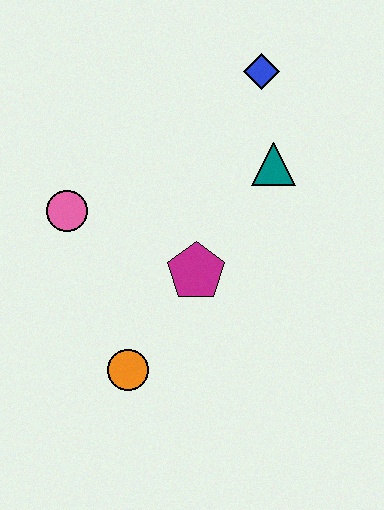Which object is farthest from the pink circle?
The blue diamond is farthest from the pink circle.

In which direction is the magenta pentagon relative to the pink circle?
The magenta pentagon is to the right of the pink circle.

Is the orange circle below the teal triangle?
Yes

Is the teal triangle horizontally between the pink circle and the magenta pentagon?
No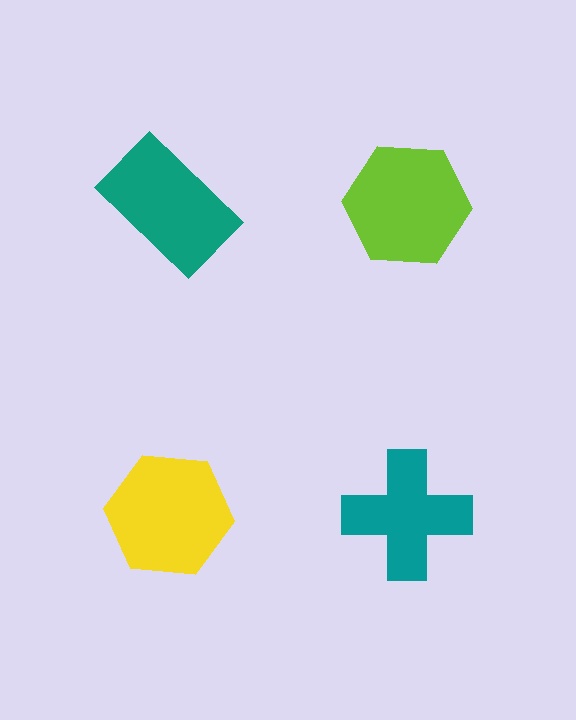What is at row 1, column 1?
A teal rectangle.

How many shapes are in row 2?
2 shapes.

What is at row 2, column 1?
A yellow hexagon.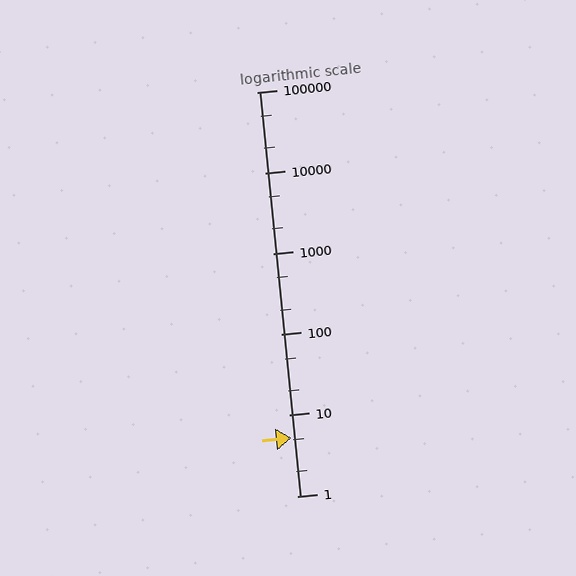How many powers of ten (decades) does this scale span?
The scale spans 5 decades, from 1 to 100000.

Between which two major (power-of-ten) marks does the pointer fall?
The pointer is between 1 and 10.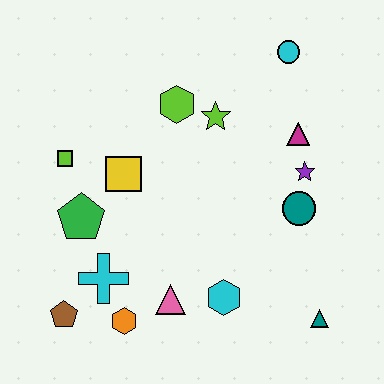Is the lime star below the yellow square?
No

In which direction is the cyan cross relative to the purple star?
The cyan cross is to the left of the purple star.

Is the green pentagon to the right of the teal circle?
No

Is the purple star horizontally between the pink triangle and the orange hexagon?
No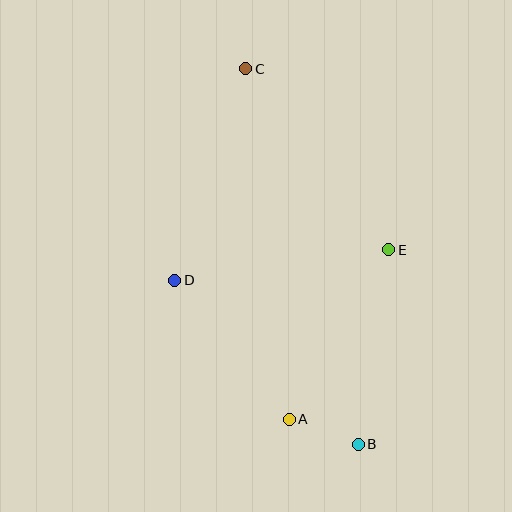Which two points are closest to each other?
Points A and B are closest to each other.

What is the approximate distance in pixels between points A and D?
The distance between A and D is approximately 180 pixels.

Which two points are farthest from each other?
Points B and C are farthest from each other.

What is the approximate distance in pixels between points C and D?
The distance between C and D is approximately 223 pixels.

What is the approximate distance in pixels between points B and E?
The distance between B and E is approximately 197 pixels.